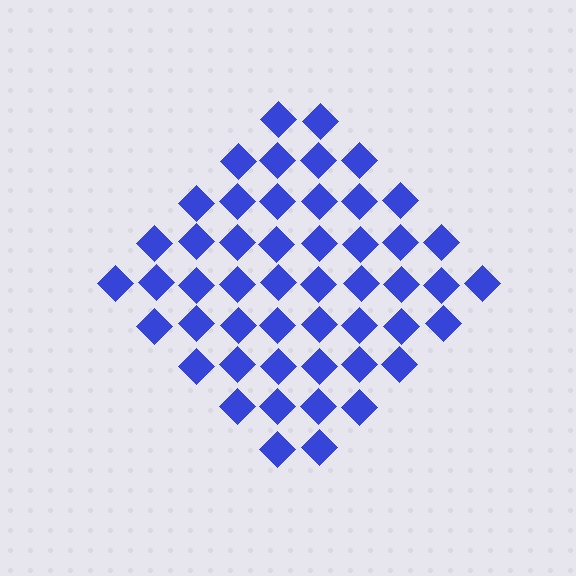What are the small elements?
The small elements are diamonds.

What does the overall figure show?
The overall figure shows a diamond.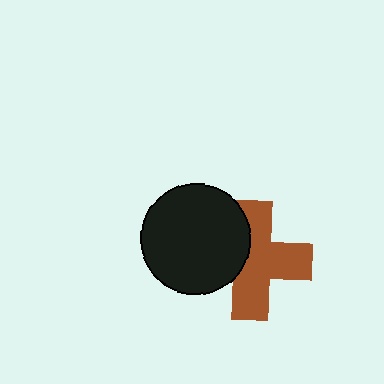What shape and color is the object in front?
The object in front is a black circle.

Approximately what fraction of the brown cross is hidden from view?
Roughly 33% of the brown cross is hidden behind the black circle.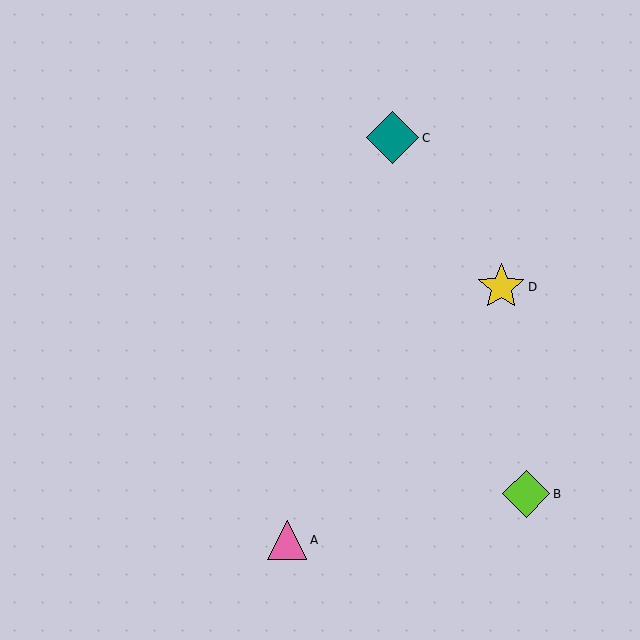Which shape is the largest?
The teal diamond (labeled C) is the largest.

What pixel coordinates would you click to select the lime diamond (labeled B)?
Click at (526, 494) to select the lime diamond B.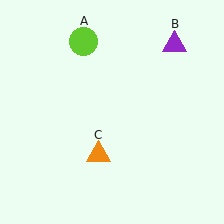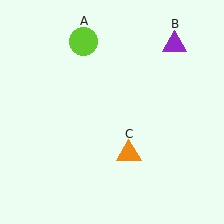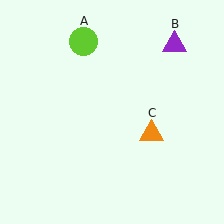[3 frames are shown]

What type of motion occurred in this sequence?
The orange triangle (object C) rotated counterclockwise around the center of the scene.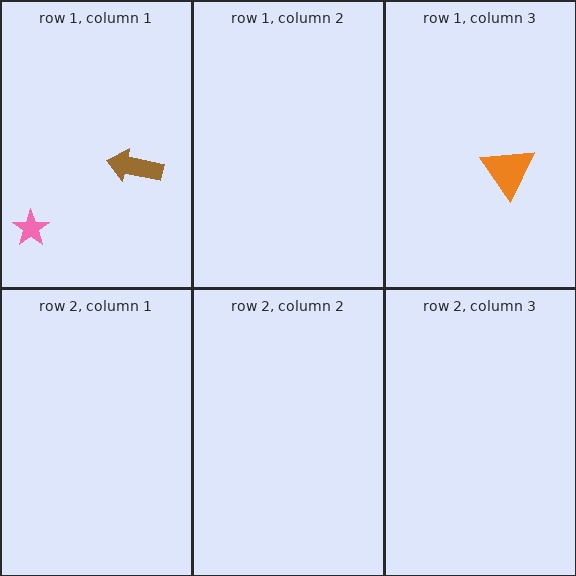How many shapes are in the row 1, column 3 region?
1.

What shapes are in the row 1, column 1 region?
The brown arrow, the pink star.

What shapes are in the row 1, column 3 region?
The orange triangle.